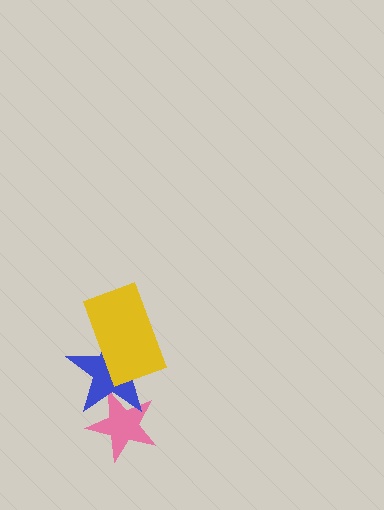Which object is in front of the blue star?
The yellow rectangle is in front of the blue star.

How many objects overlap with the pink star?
1 object overlaps with the pink star.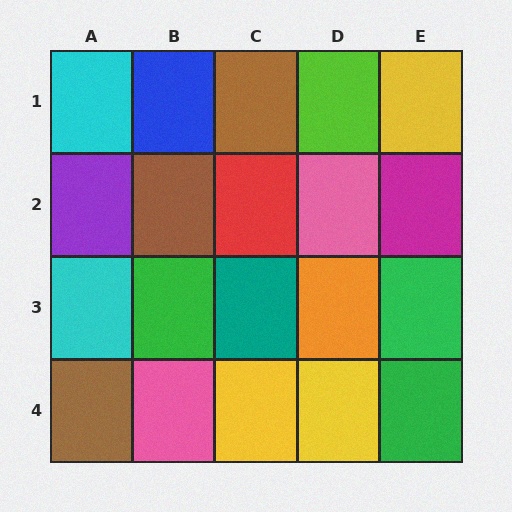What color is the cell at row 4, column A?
Brown.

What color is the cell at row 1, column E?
Yellow.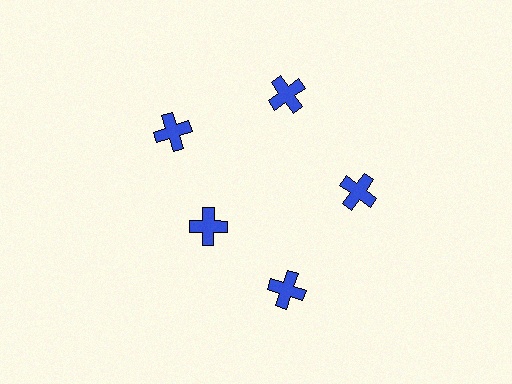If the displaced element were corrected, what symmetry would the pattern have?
It would have 5-fold rotational symmetry — the pattern would map onto itself every 72 degrees.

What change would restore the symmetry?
The symmetry would be restored by moving it outward, back onto the ring so that all 5 crosses sit at equal angles and equal distance from the center.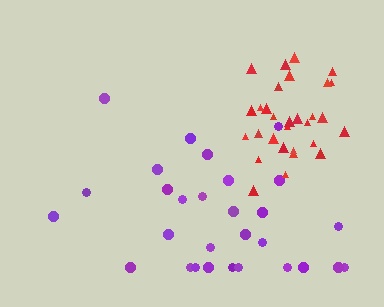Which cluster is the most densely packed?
Red.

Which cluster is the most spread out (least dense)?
Purple.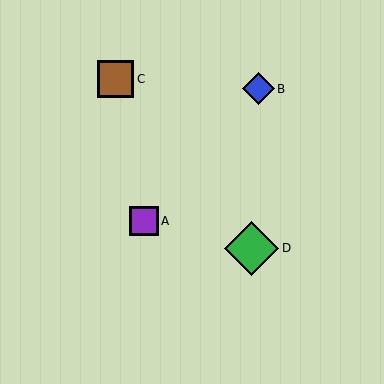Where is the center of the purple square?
The center of the purple square is at (144, 221).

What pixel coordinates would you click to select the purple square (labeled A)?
Click at (144, 221) to select the purple square A.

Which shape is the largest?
The green diamond (labeled D) is the largest.